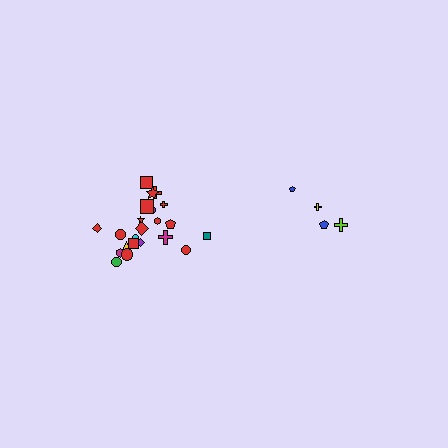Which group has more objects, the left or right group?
The left group.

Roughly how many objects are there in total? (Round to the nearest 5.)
Roughly 25 objects in total.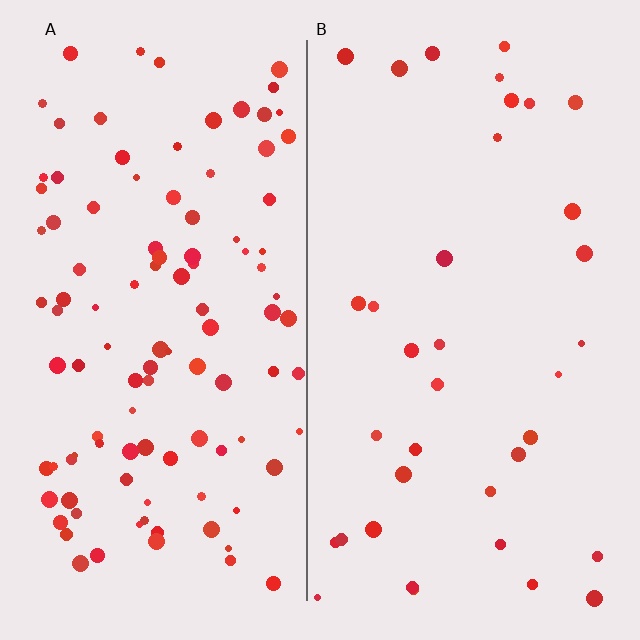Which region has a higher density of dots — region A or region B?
A (the left).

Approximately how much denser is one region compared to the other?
Approximately 3.0× — region A over region B.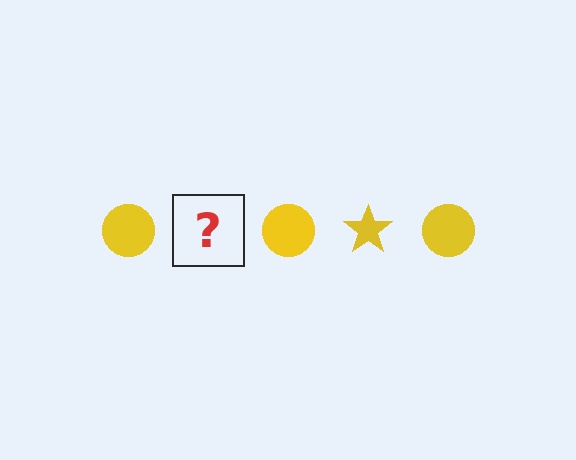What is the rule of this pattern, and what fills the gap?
The rule is that the pattern cycles through circle, star shapes in yellow. The gap should be filled with a yellow star.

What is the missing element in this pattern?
The missing element is a yellow star.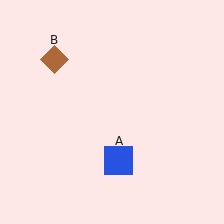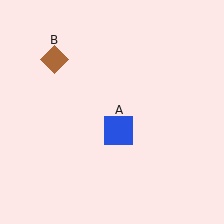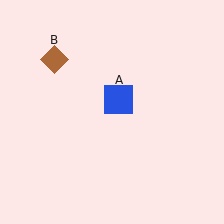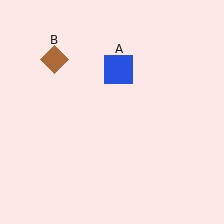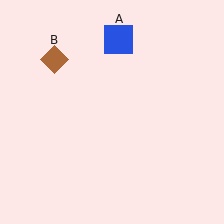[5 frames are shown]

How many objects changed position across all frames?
1 object changed position: blue square (object A).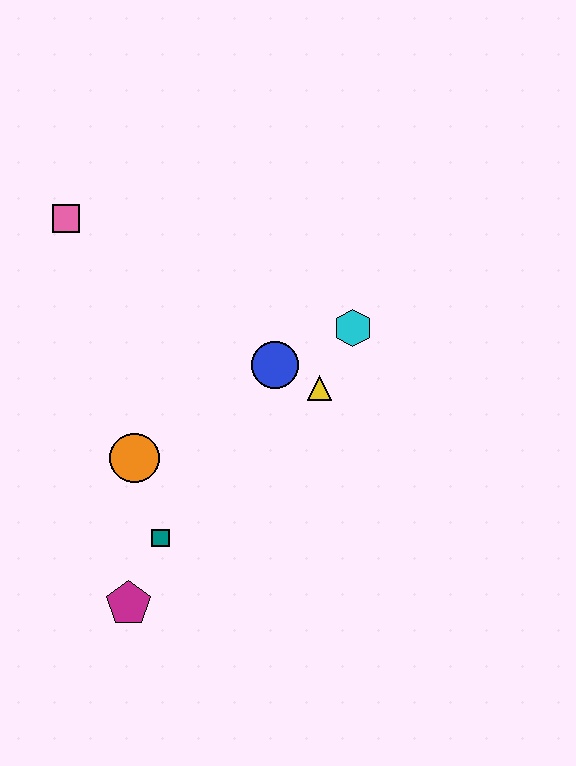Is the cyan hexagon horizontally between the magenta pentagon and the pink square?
No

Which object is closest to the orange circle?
The teal square is closest to the orange circle.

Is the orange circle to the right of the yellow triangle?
No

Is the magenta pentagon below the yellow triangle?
Yes